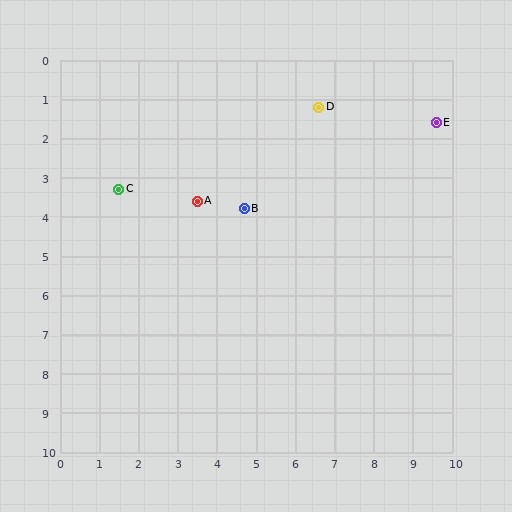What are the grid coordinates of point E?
Point E is at approximately (9.6, 1.6).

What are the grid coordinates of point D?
Point D is at approximately (6.6, 1.2).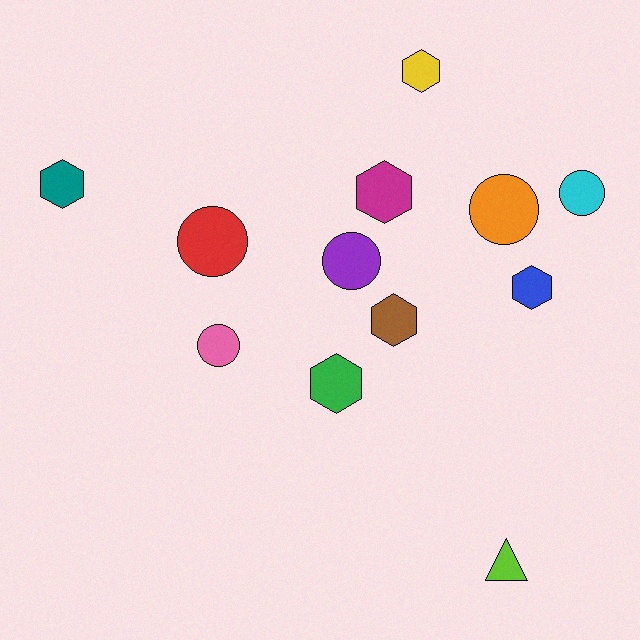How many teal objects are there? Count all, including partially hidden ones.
There is 1 teal object.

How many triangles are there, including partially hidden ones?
There is 1 triangle.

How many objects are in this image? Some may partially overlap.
There are 12 objects.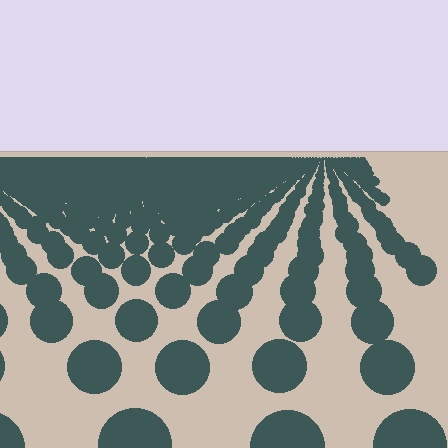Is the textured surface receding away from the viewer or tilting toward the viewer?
The surface is receding away from the viewer. Texture elements get smaller and denser toward the top.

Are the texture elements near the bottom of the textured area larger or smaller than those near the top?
Larger. Near the bottom, elements are closer to the viewer and appear at a bigger on-screen size.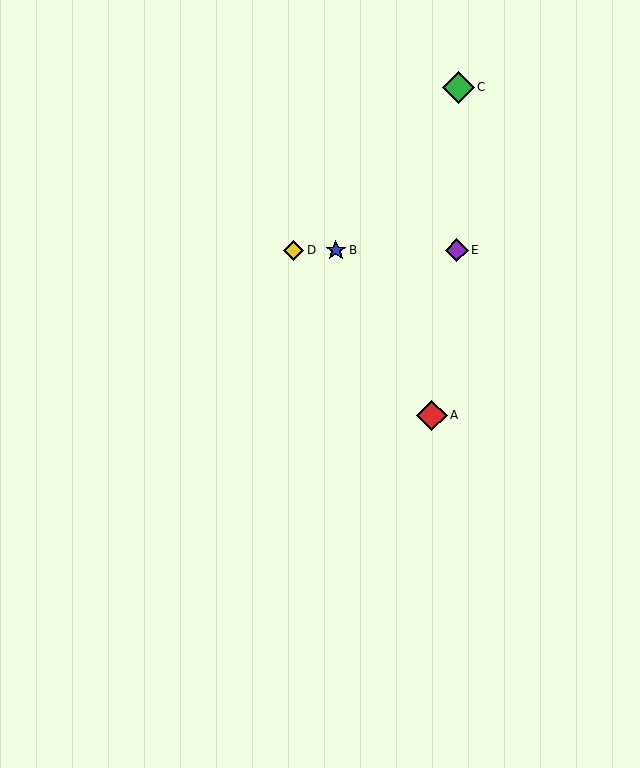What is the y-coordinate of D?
Object D is at y≈250.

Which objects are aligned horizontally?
Objects B, D, E are aligned horizontally.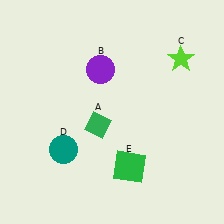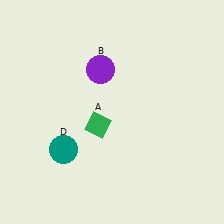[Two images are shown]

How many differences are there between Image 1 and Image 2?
There are 2 differences between the two images.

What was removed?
The green square (E), the lime star (C) were removed in Image 2.